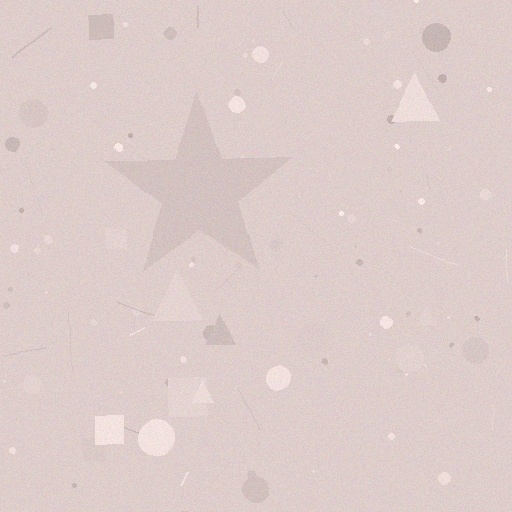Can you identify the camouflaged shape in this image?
The camouflaged shape is a star.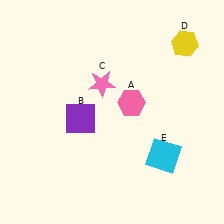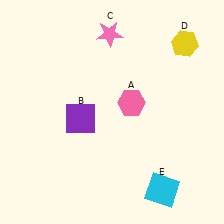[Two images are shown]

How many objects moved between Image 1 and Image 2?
2 objects moved between the two images.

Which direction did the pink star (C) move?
The pink star (C) moved up.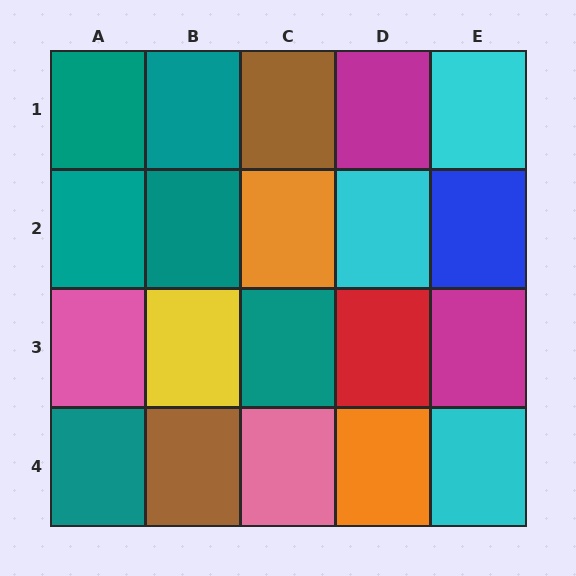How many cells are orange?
2 cells are orange.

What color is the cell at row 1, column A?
Teal.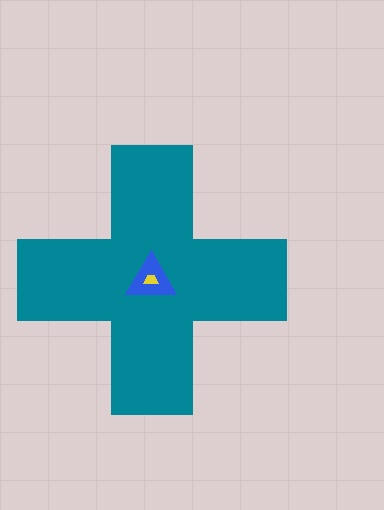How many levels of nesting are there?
3.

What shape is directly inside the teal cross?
The blue triangle.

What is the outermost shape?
The teal cross.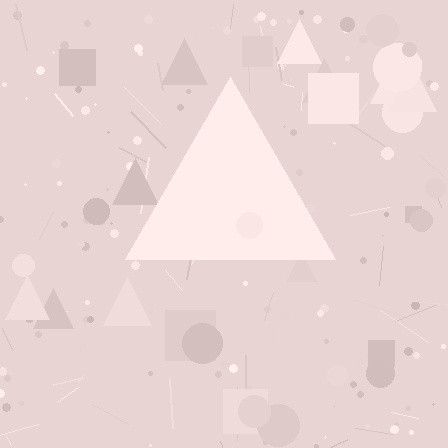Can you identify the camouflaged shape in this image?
The camouflaged shape is a triangle.